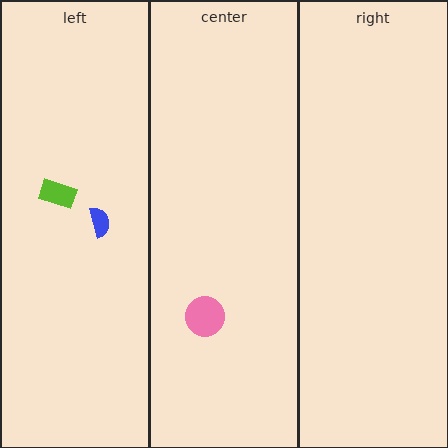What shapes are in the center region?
The pink circle.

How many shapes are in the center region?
1.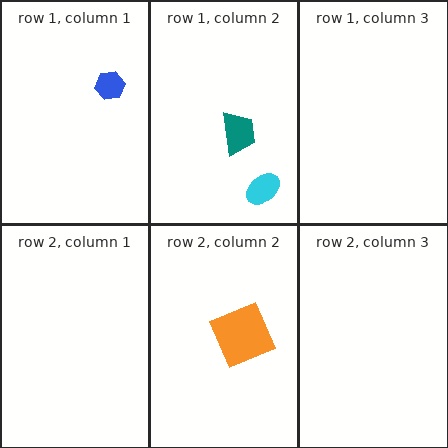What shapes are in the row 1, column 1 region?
The blue hexagon.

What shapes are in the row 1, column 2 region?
The cyan ellipse, the teal trapezoid.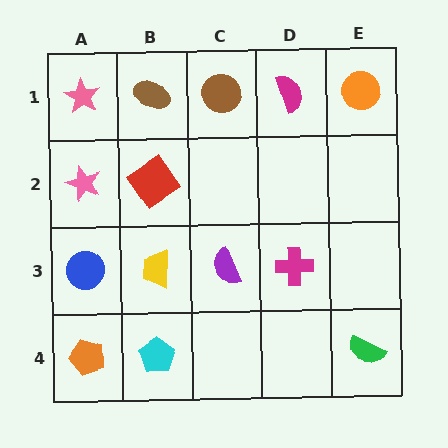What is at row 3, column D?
A magenta cross.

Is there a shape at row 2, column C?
No, that cell is empty.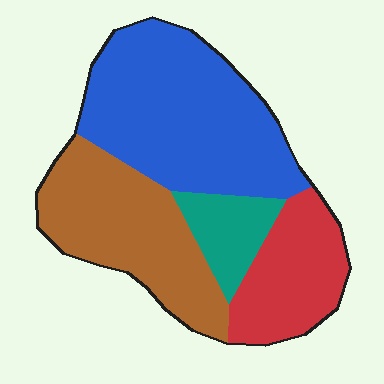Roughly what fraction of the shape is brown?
Brown takes up about one third (1/3) of the shape.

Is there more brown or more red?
Brown.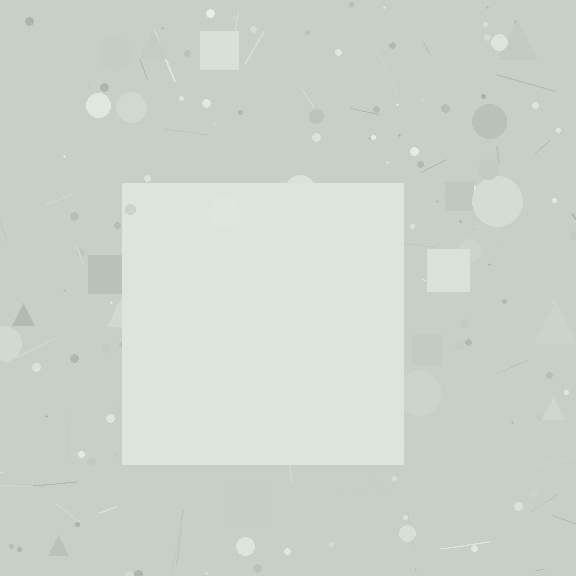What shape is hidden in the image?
A square is hidden in the image.